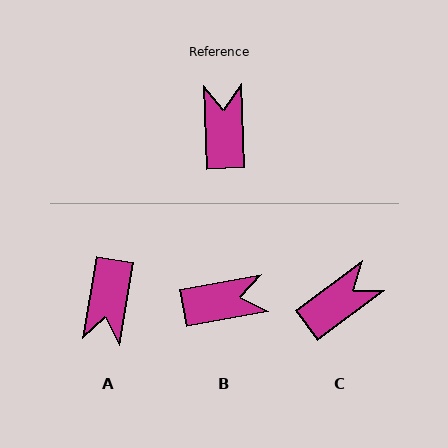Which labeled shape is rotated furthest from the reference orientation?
A, about 168 degrees away.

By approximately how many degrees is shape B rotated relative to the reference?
Approximately 82 degrees clockwise.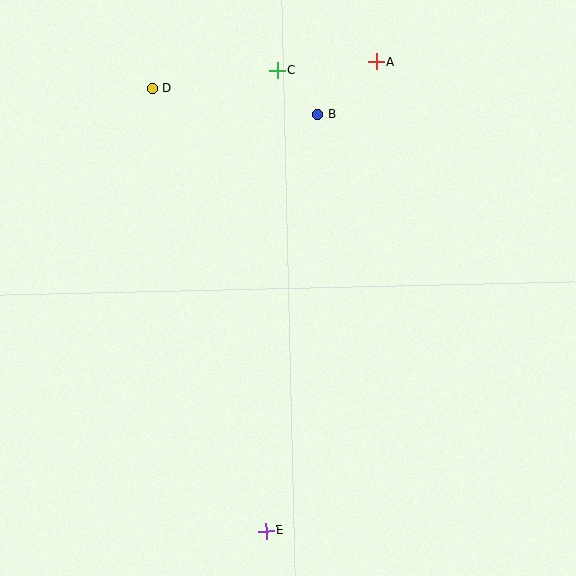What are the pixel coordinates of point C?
Point C is at (277, 70).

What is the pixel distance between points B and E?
The distance between B and E is 420 pixels.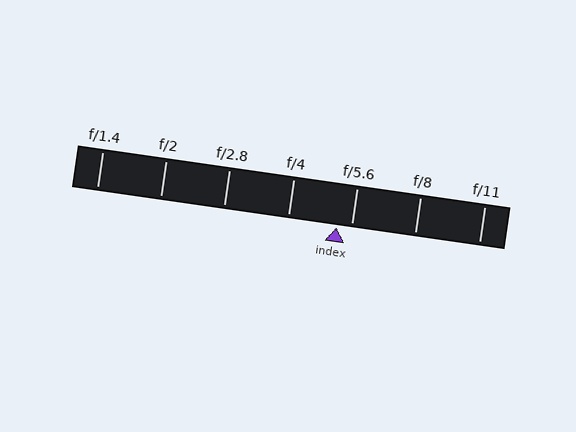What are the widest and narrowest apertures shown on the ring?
The widest aperture shown is f/1.4 and the narrowest is f/11.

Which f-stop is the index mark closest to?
The index mark is closest to f/5.6.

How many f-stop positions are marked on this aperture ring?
There are 7 f-stop positions marked.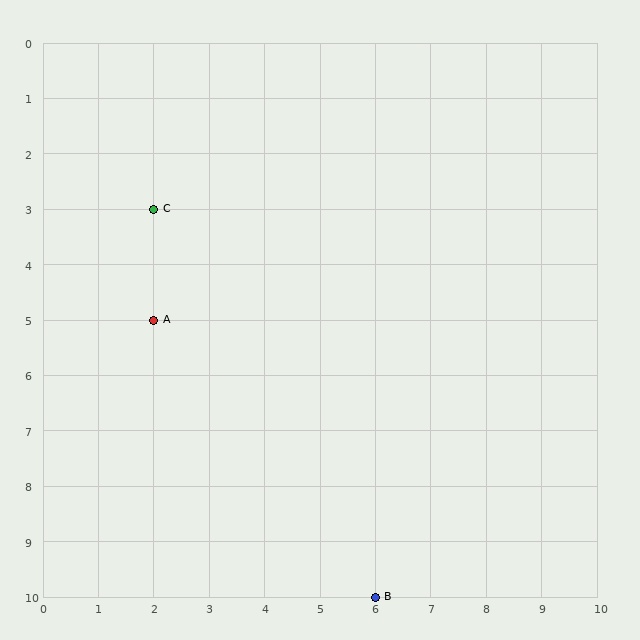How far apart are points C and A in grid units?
Points C and A are 2 rows apart.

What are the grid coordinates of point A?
Point A is at grid coordinates (2, 5).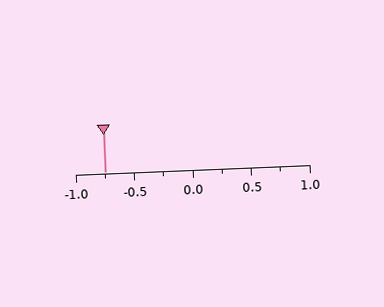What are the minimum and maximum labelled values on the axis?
The axis runs from -1.0 to 1.0.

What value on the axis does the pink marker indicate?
The marker indicates approximately -0.75.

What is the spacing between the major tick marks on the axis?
The major ticks are spaced 0.5 apart.